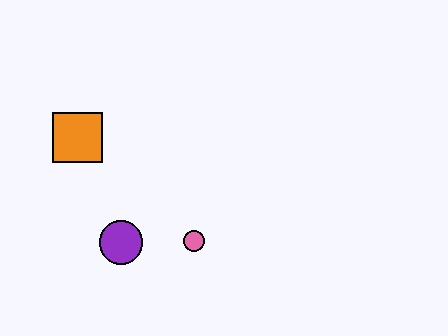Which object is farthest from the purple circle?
The orange square is farthest from the purple circle.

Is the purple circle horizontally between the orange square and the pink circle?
Yes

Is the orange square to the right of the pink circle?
No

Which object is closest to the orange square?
The purple circle is closest to the orange square.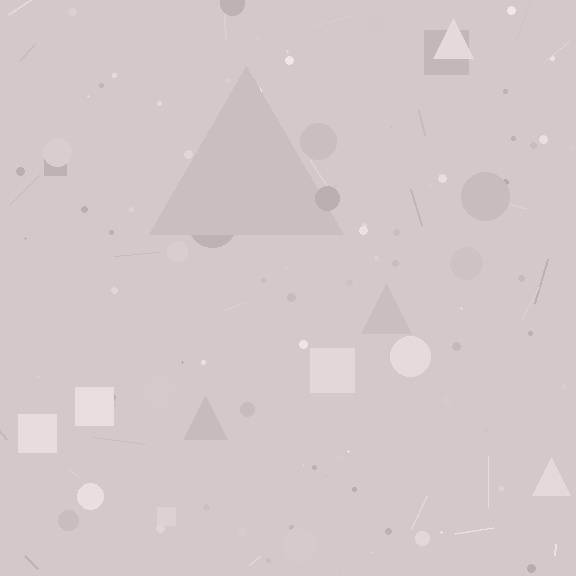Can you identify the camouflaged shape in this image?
The camouflaged shape is a triangle.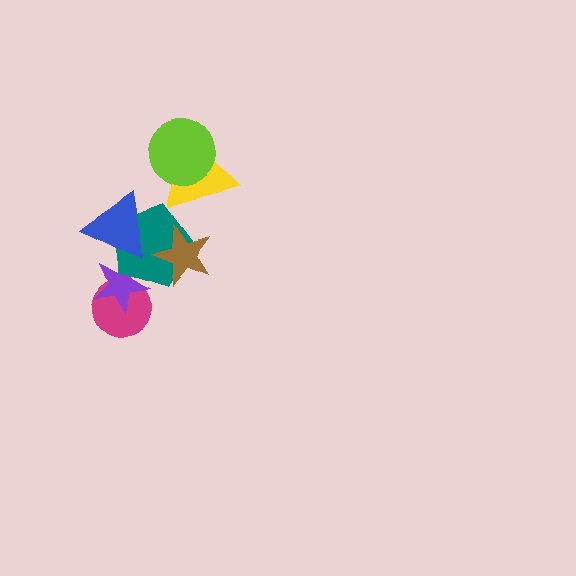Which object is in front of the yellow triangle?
The lime circle is in front of the yellow triangle.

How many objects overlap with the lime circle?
1 object overlaps with the lime circle.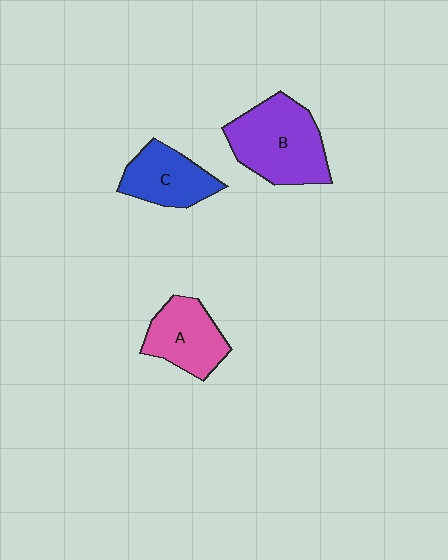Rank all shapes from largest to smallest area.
From largest to smallest: B (purple), A (pink), C (blue).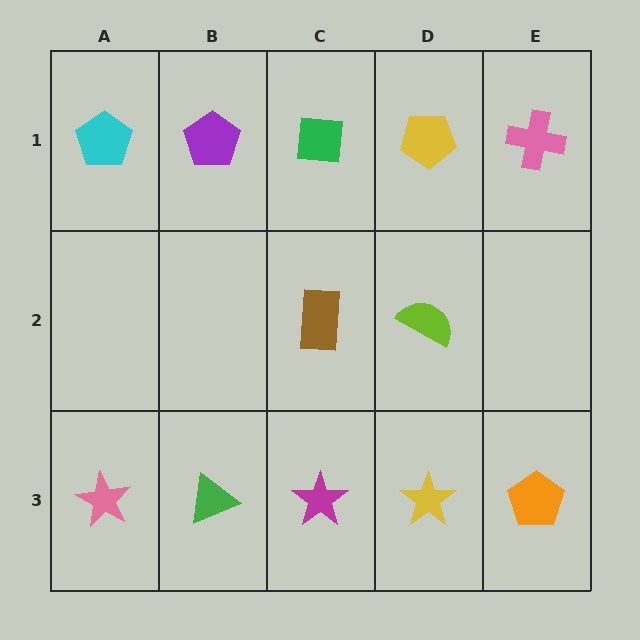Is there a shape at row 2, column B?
No, that cell is empty.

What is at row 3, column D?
A yellow star.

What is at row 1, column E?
A pink cross.